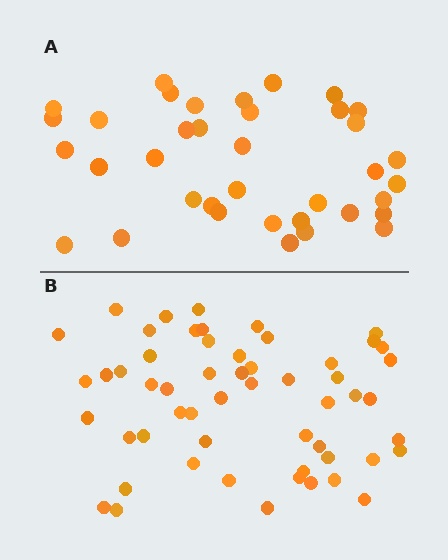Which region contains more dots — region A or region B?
Region B (the bottom region) has more dots.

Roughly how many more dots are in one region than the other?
Region B has approximately 20 more dots than region A.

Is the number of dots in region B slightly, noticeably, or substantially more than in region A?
Region B has substantially more. The ratio is roughly 1.5 to 1.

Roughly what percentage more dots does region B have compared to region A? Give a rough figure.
About 50% more.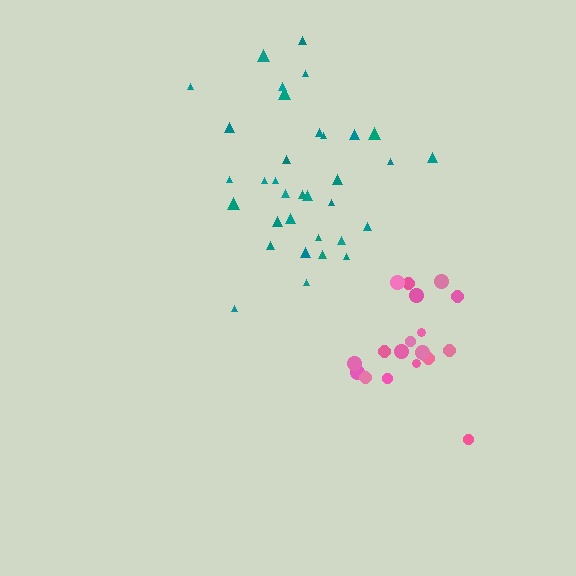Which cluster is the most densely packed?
Pink.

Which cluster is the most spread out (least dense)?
Teal.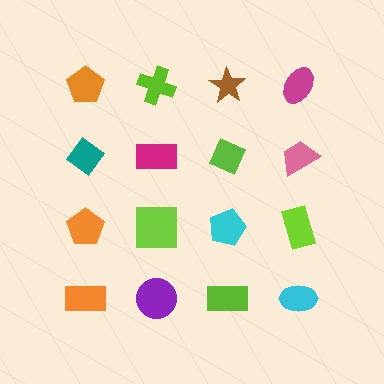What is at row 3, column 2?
A lime square.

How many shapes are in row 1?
4 shapes.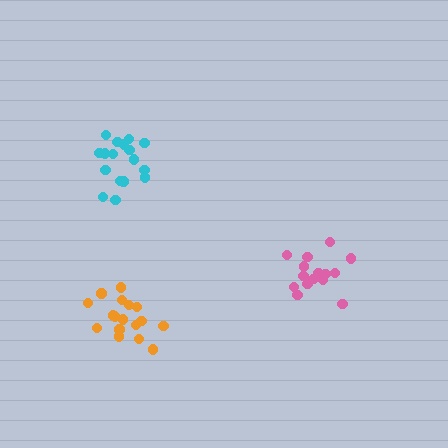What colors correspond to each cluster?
The clusters are colored: cyan, pink, orange.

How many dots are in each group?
Group 1: 17 dots, Group 2: 16 dots, Group 3: 17 dots (50 total).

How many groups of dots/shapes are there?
There are 3 groups.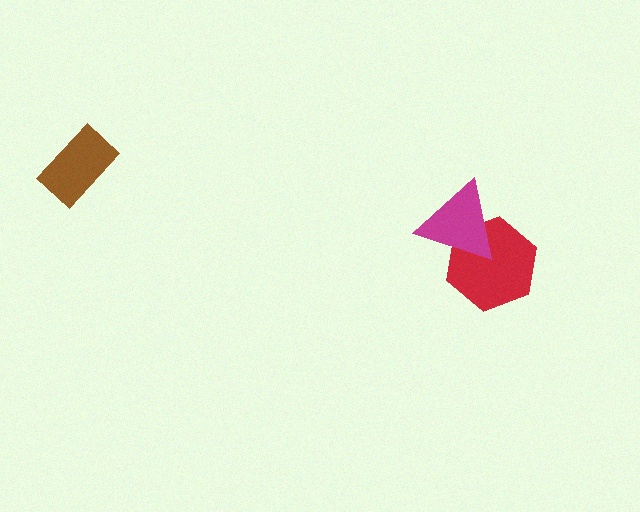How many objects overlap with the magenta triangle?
1 object overlaps with the magenta triangle.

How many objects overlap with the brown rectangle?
0 objects overlap with the brown rectangle.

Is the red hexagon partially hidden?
Yes, it is partially covered by another shape.